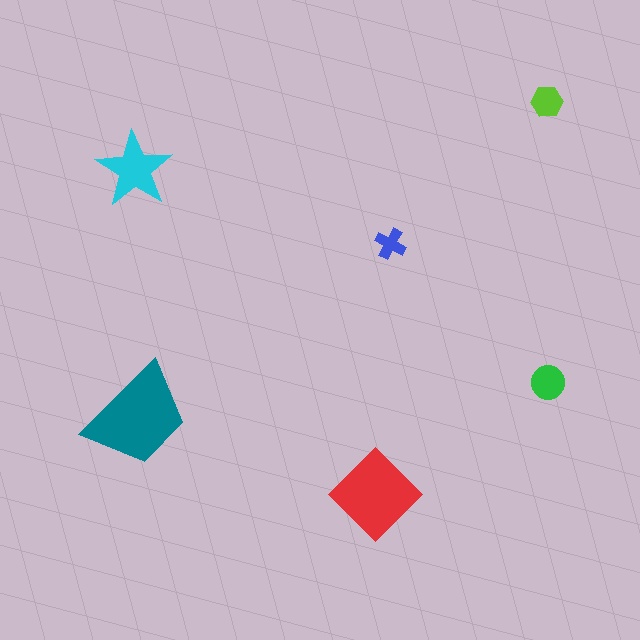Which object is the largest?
The teal trapezoid.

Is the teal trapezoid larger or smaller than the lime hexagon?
Larger.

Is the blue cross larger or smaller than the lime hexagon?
Smaller.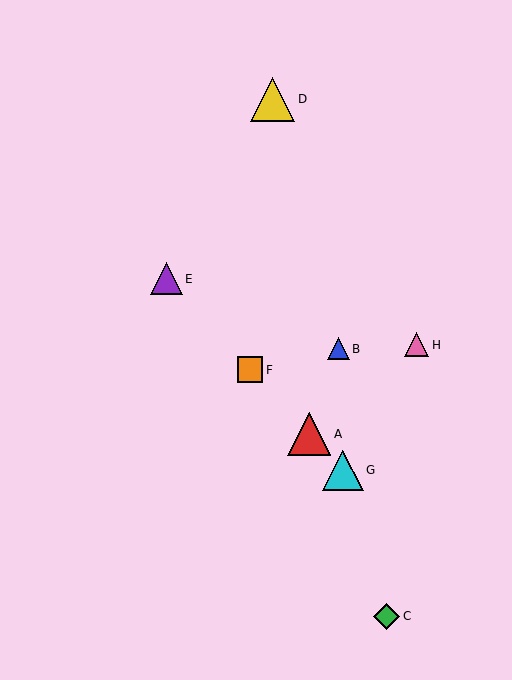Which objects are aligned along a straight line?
Objects A, E, F, G are aligned along a straight line.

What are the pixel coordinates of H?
Object H is at (417, 345).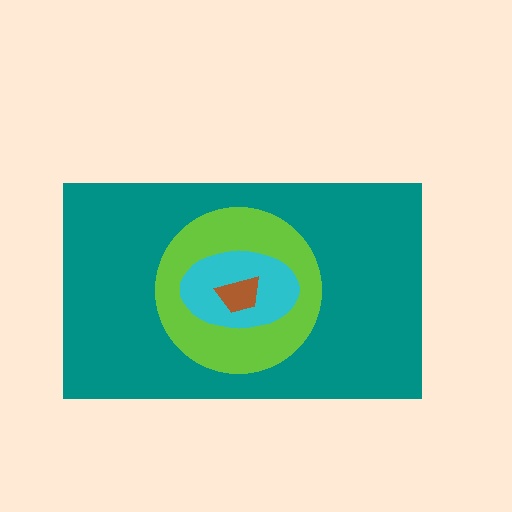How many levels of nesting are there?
4.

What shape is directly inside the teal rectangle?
The lime circle.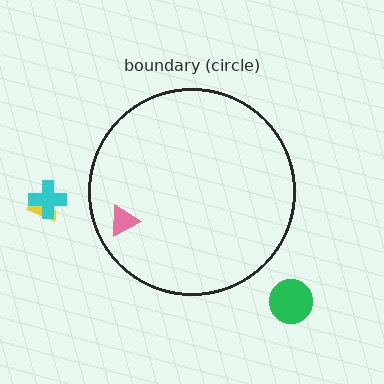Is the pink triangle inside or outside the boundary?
Inside.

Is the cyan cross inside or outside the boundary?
Outside.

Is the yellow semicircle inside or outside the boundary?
Outside.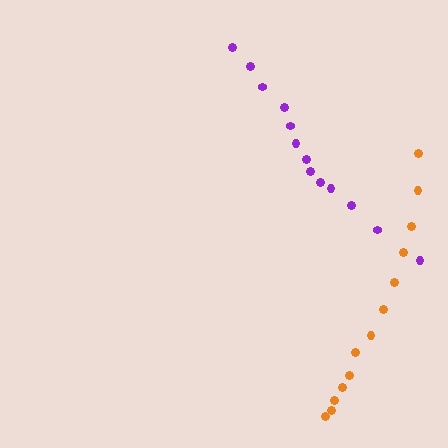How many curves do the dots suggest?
There are 2 distinct paths.